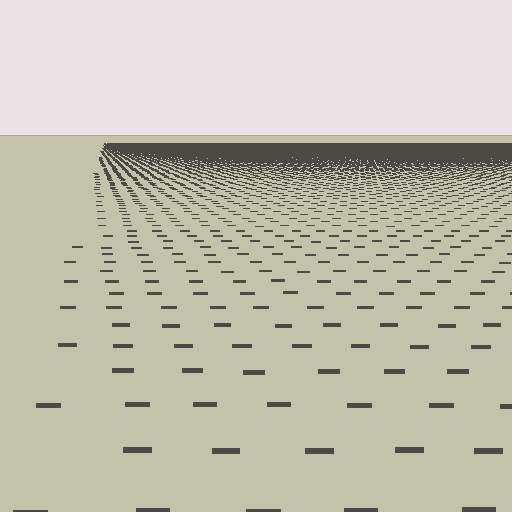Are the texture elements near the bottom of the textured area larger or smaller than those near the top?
Larger. Near the bottom, elements are closer to the viewer and appear at a bigger on-screen size.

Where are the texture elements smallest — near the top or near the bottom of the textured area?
Near the top.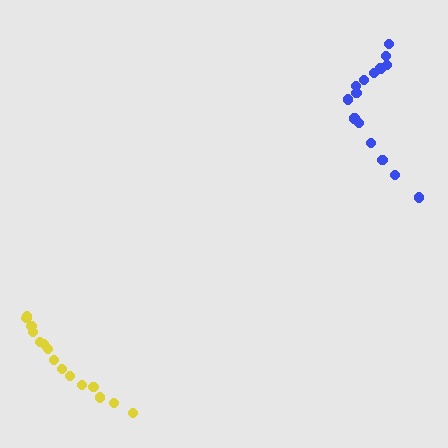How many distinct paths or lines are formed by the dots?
There are 2 distinct paths.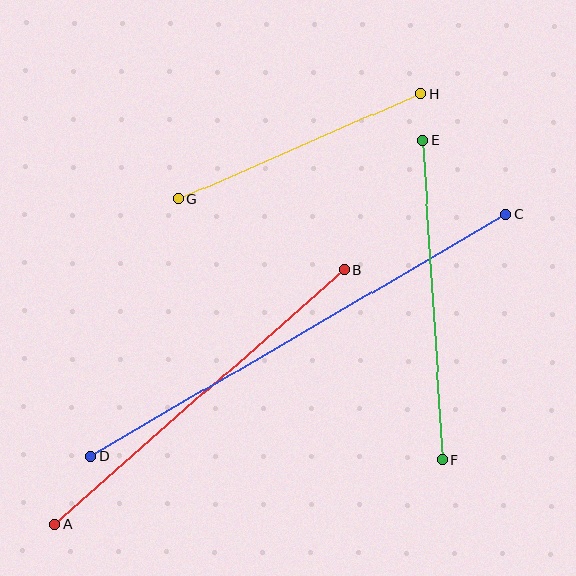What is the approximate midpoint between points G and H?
The midpoint is at approximately (299, 146) pixels.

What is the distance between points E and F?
The distance is approximately 320 pixels.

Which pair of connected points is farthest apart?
Points C and D are farthest apart.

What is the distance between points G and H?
The distance is approximately 265 pixels.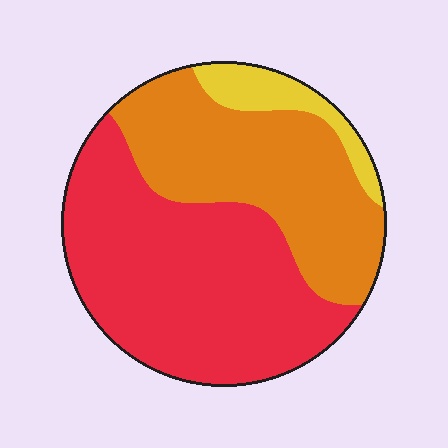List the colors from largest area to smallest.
From largest to smallest: red, orange, yellow.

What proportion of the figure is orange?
Orange takes up about three eighths (3/8) of the figure.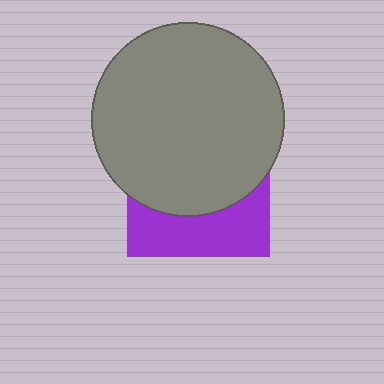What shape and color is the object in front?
The object in front is a gray circle.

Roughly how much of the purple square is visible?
A small part of it is visible (roughly 35%).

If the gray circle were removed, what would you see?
You would see the complete purple square.